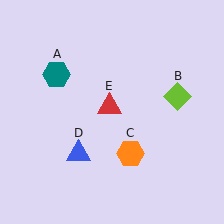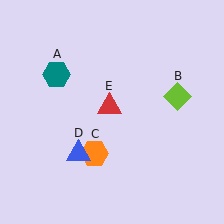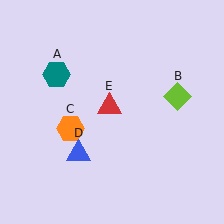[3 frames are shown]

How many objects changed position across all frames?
1 object changed position: orange hexagon (object C).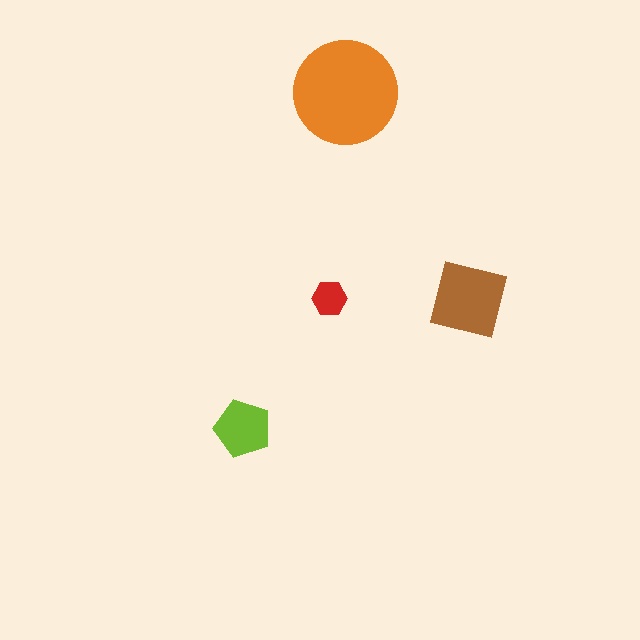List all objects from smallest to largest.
The red hexagon, the lime pentagon, the brown square, the orange circle.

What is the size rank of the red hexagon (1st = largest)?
4th.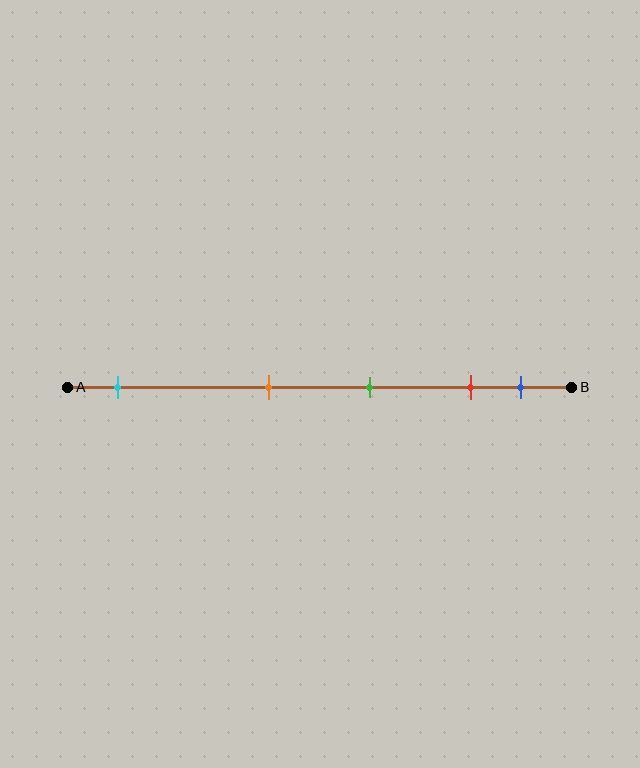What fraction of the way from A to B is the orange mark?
The orange mark is approximately 40% (0.4) of the way from A to B.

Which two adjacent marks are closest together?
The red and blue marks are the closest adjacent pair.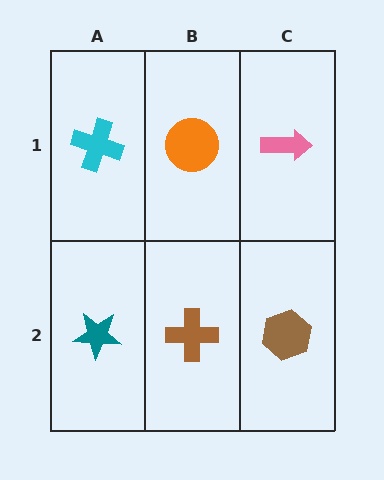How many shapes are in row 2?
3 shapes.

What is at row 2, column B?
A brown cross.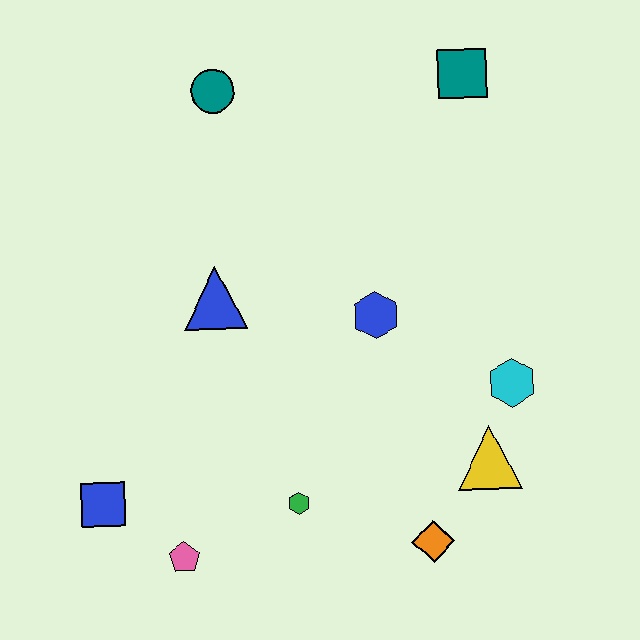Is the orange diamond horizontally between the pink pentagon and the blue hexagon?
No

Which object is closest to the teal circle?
The blue triangle is closest to the teal circle.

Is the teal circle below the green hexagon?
No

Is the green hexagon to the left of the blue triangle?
No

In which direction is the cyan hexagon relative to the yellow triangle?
The cyan hexagon is above the yellow triangle.